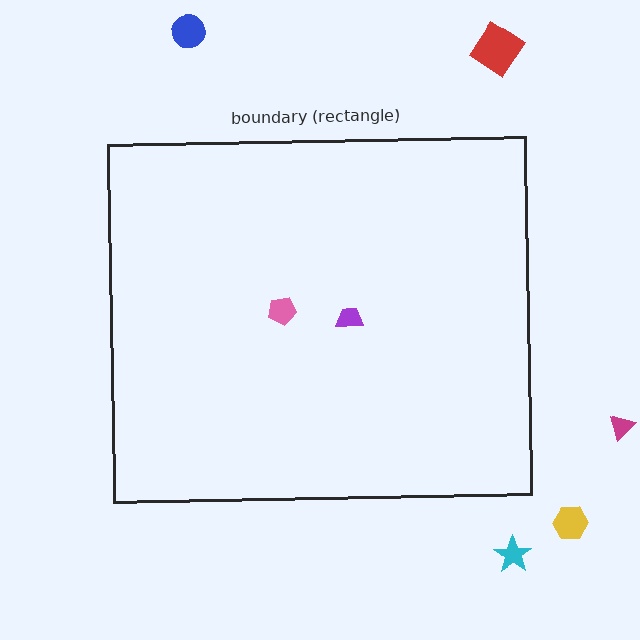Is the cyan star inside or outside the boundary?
Outside.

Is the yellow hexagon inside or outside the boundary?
Outside.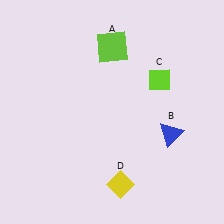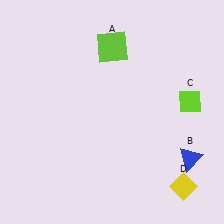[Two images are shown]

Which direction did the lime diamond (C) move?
The lime diamond (C) moved right.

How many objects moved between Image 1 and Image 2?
3 objects moved between the two images.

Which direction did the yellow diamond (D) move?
The yellow diamond (D) moved right.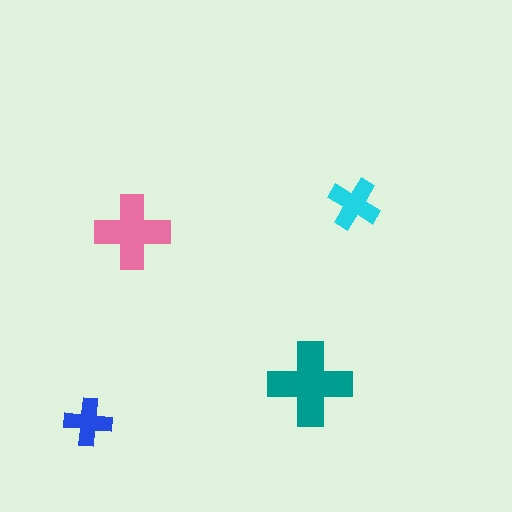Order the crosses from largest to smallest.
the teal one, the pink one, the cyan one, the blue one.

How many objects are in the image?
There are 4 objects in the image.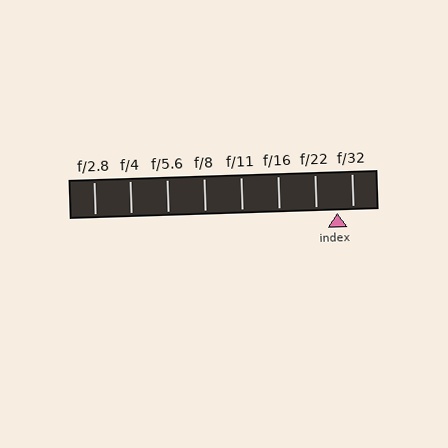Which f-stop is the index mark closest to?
The index mark is closest to f/32.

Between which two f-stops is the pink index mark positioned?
The index mark is between f/22 and f/32.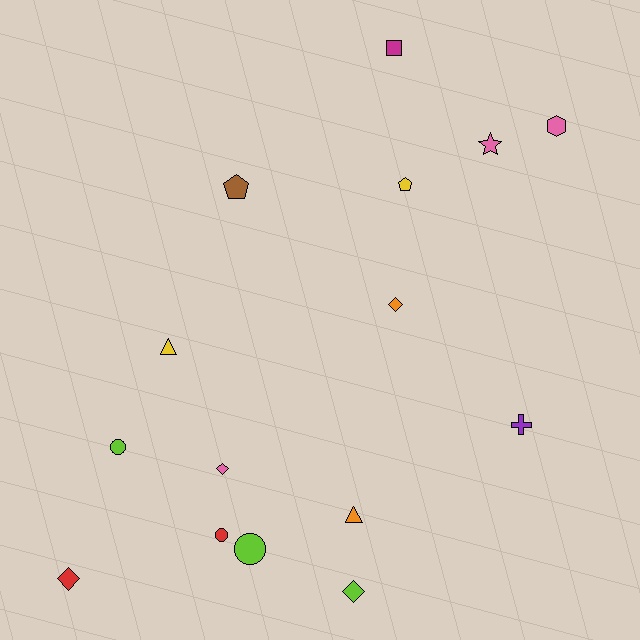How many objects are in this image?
There are 15 objects.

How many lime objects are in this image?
There are 3 lime objects.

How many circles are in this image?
There are 3 circles.